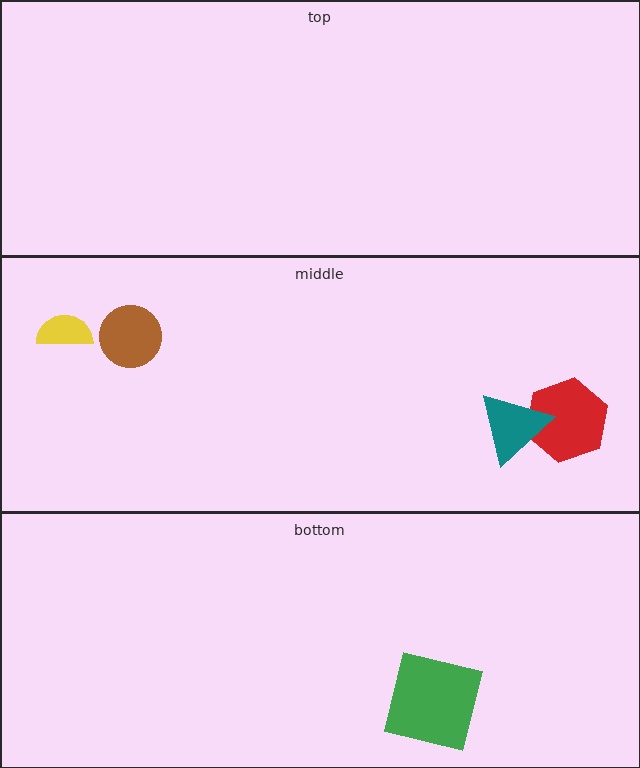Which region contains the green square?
The bottom region.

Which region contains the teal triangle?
The middle region.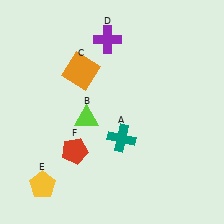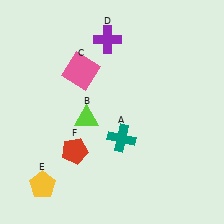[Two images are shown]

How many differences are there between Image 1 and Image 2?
There is 1 difference between the two images.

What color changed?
The square (C) changed from orange in Image 1 to pink in Image 2.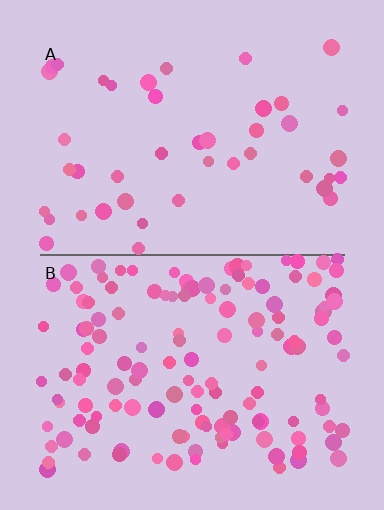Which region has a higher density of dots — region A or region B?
B (the bottom).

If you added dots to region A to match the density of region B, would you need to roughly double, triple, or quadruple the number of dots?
Approximately triple.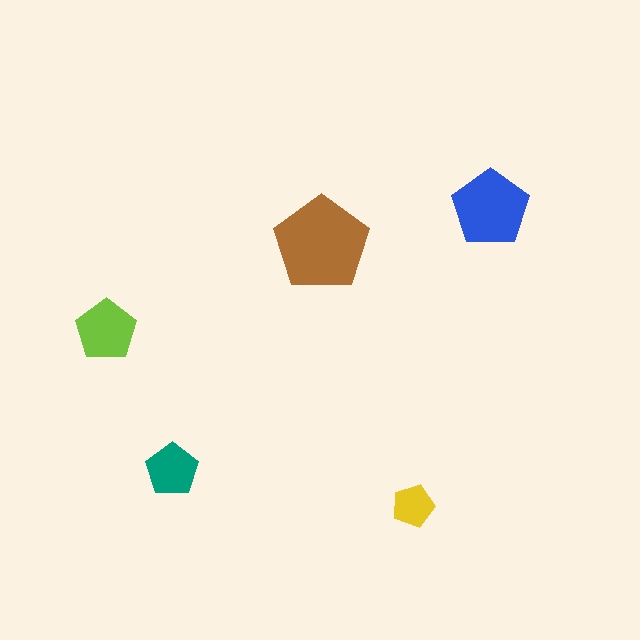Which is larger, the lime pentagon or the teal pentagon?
The lime one.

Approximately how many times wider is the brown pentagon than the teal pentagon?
About 2 times wider.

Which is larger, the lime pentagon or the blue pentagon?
The blue one.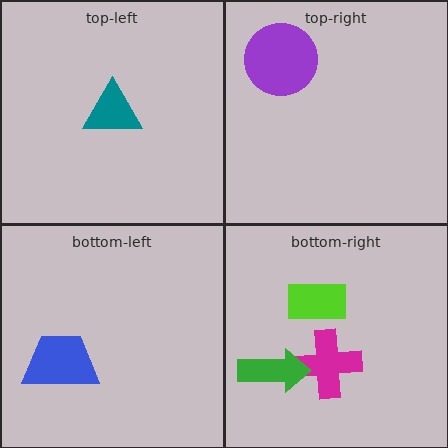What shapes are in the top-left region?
The teal triangle.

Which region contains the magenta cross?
The bottom-right region.